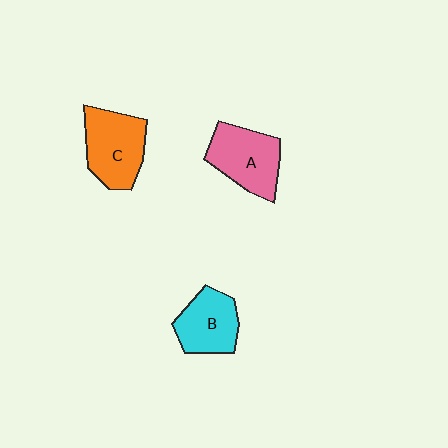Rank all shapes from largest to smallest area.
From largest to smallest: C (orange), A (pink), B (cyan).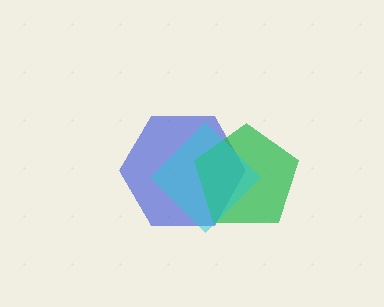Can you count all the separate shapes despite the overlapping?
Yes, there are 3 separate shapes.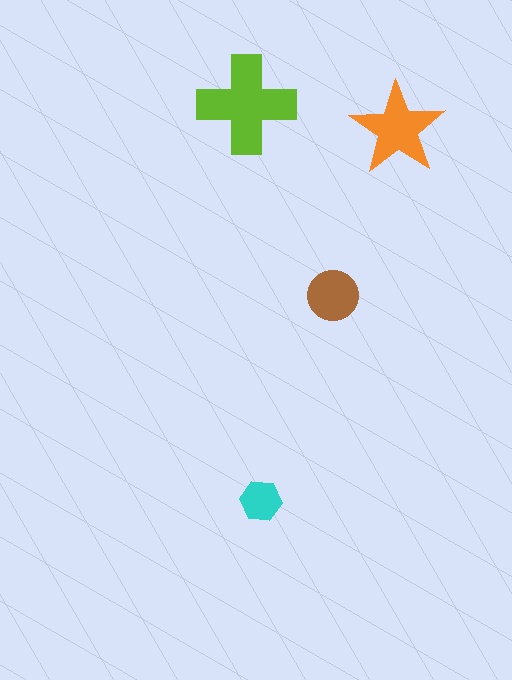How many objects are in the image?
There are 4 objects in the image.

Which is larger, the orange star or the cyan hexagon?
The orange star.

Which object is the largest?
The lime cross.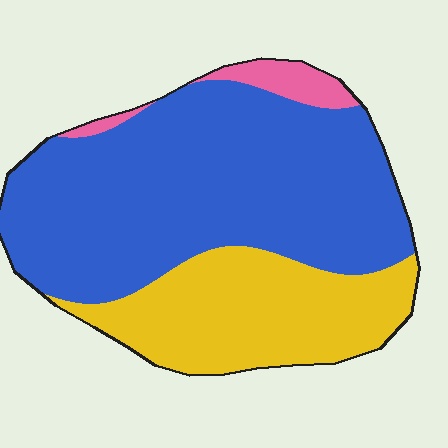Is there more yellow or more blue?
Blue.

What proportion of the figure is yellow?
Yellow takes up about one third (1/3) of the figure.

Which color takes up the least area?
Pink, at roughly 5%.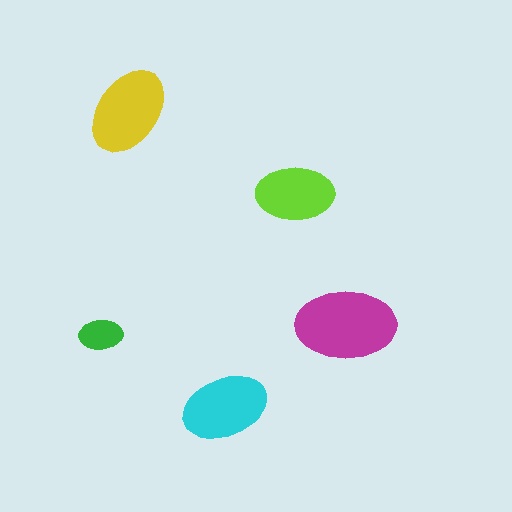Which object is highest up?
The yellow ellipse is topmost.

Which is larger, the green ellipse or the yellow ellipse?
The yellow one.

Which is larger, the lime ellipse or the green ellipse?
The lime one.